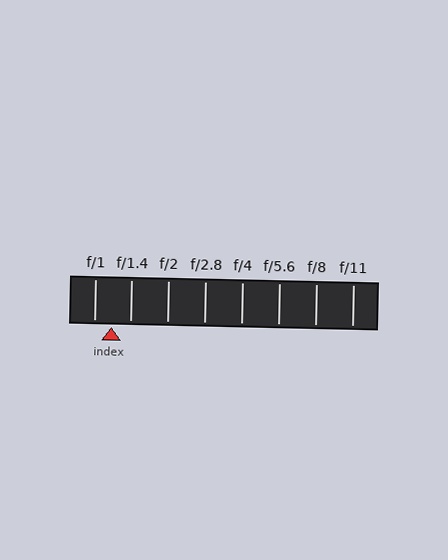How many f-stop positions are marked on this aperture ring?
There are 8 f-stop positions marked.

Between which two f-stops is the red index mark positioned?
The index mark is between f/1 and f/1.4.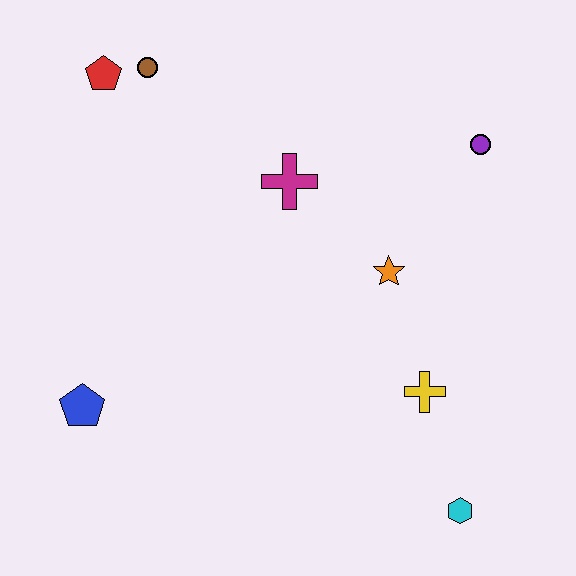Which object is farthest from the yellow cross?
The red pentagon is farthest from the yellow cross.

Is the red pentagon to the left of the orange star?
Yes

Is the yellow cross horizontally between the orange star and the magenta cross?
No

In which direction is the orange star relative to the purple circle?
The orange star is below the purple circle.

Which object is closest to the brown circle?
The red pentagon is closest to the brown circle.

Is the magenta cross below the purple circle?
Yes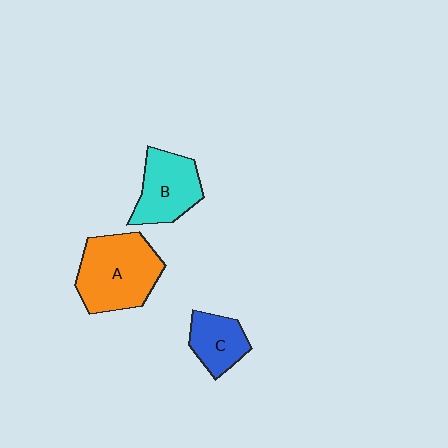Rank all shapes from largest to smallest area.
From largest to smallest: A (orange), B (cyan), C (blue).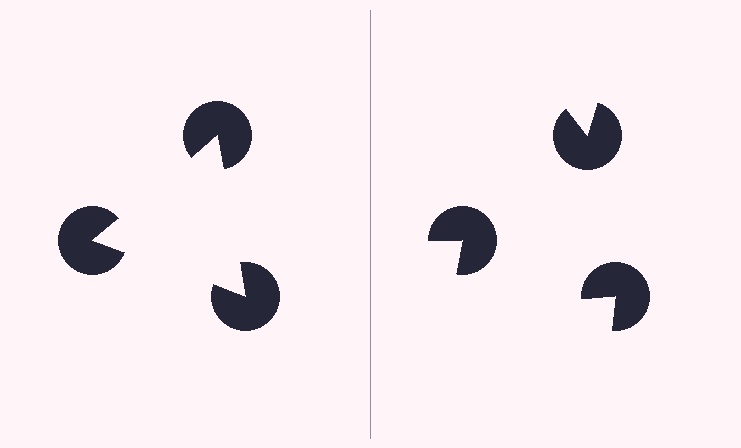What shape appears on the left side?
An illusory triangle.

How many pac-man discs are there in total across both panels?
6 — 3 on each side.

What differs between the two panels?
The pac-man discs are positioned identically on both sides; only the wedge orientations differ. On the left they align to a triangle; on the right they are misaligned.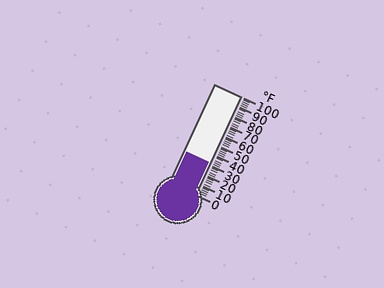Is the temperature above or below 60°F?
The temperature is below 60°F.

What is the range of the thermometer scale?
The thermometer scale ranges from 0°F to 100°F.